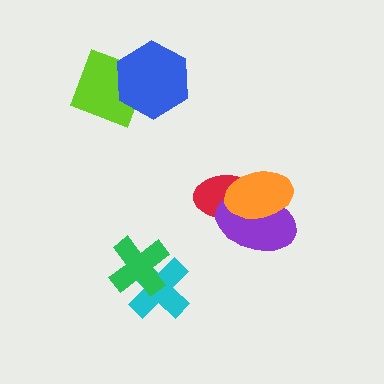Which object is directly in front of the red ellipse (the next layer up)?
The purple ellipse is directly in front of the red ellipse.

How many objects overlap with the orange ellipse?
2 objects overlap with the orange ellipse.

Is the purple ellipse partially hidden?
Yes, it is partially covered by another shape.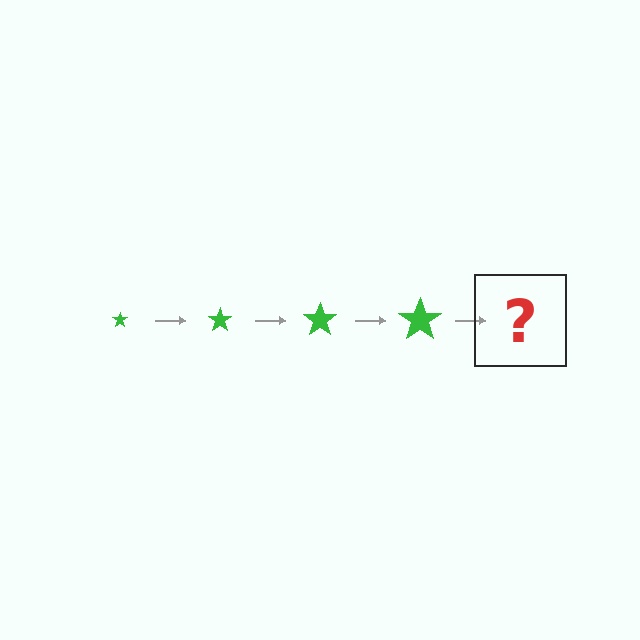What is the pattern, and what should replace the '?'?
The pattern is that the star gets progressively larger each step. The '?' should be a green star, larger than the previous one.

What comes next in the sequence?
The next element should be a green star, larger than the previous one.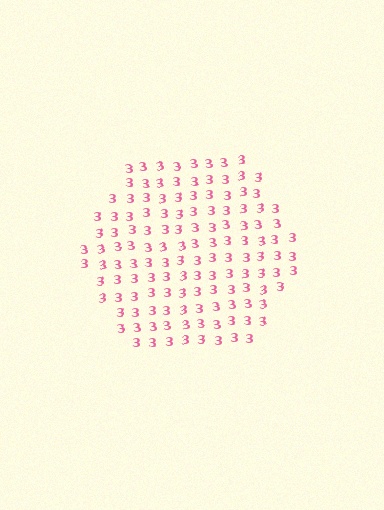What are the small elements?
The small elements are digit 3's.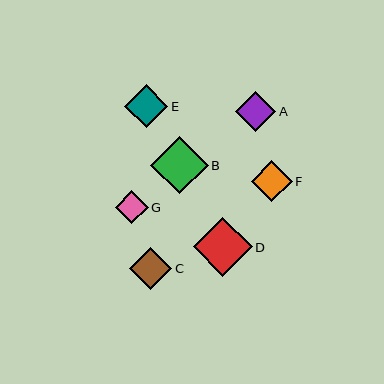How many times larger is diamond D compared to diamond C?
Diamond D is approximately 1.4 times the size of diamond C.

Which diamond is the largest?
Diamond D is the largest with a size of approximately 59 pixels.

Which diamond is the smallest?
Diamond G is the smallest with a size of approximately 33 pixels.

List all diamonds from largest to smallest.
From largest to smallest: D, B, E, C, F, A, G.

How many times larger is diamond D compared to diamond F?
Diamond D is approximately 1.4 times the size of diamond F.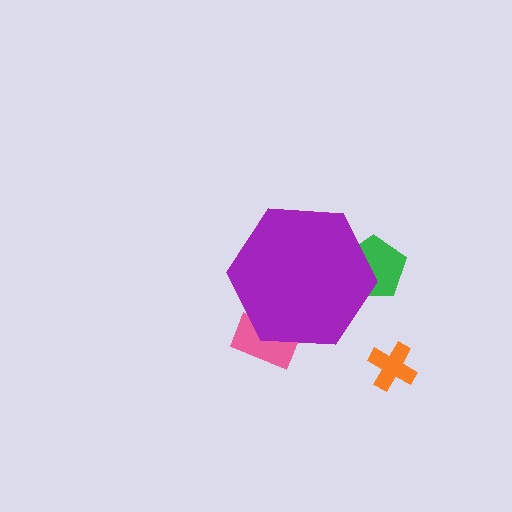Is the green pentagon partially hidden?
Yes, the green pentagon is partially hidden behind the purple hexagon.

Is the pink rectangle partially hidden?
Yes, the pink rectangle is partially hidden behind the purple hexagon.